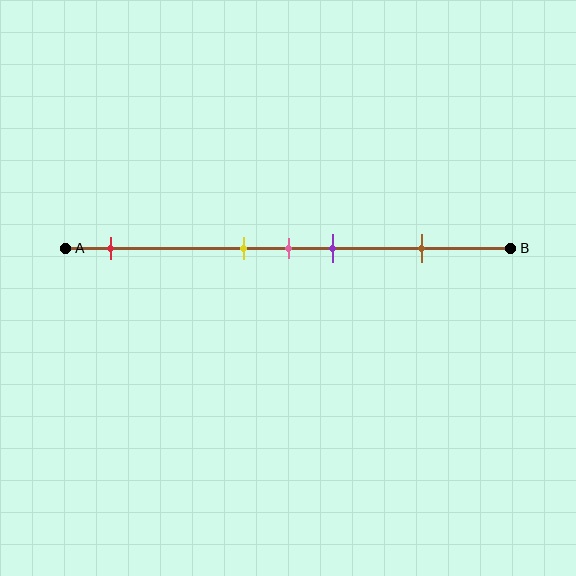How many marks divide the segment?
There are 5 marks dividing the segment.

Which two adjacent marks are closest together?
The yellow and pink marks are the closest adjacent pair.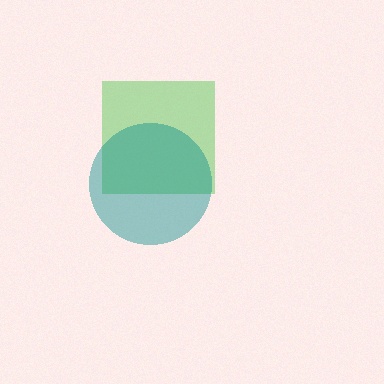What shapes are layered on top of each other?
The layered shapes are: a green square, a teal circle.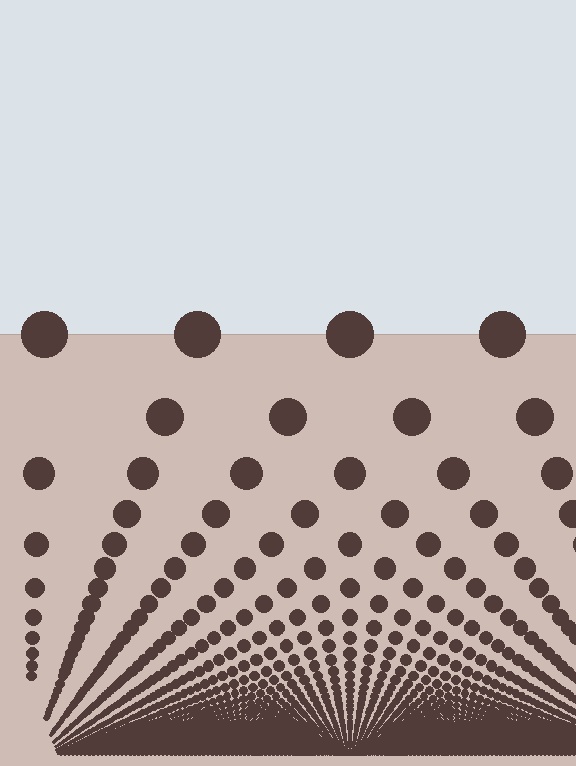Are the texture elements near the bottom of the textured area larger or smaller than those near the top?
Smaller. The gradient is inverted — elements near the bottom are smaller and denser.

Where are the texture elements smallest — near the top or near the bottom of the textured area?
Near the bottom.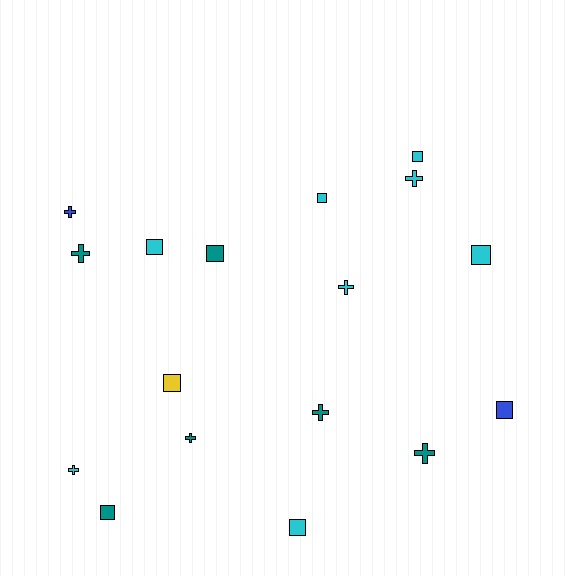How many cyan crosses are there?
There are 3 cyan crosses.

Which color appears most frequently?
Cyan, with 8 objects.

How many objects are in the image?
There are 17 objects.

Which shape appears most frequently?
Square, with 9 objects.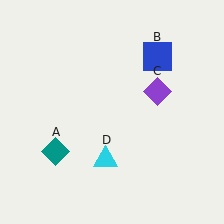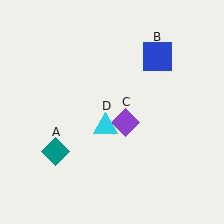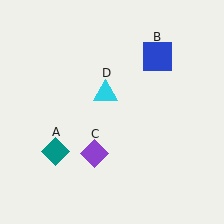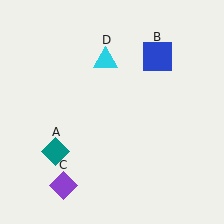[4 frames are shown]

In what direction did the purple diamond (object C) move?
The purple diamond (object C) moved down and to the left.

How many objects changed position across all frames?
2 objects changed position: purple diamond (object C), cyan triangle (object D).